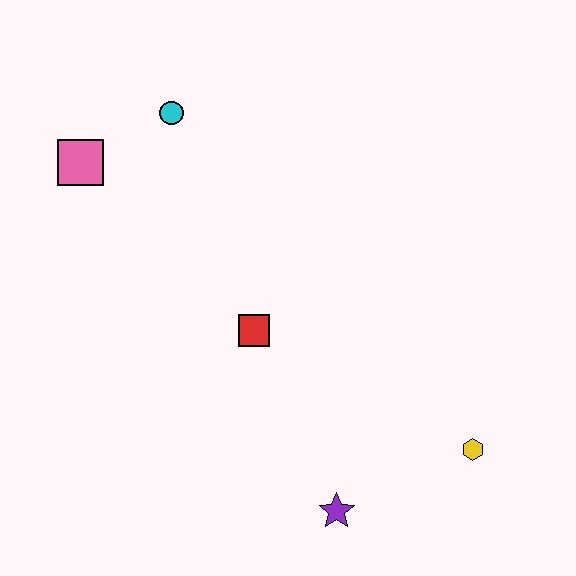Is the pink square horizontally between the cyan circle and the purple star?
No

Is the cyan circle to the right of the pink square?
Yes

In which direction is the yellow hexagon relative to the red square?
The yellow hexagon is to the right of the red square.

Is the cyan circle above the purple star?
Yes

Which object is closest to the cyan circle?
The pink square is closest to the cyan circle.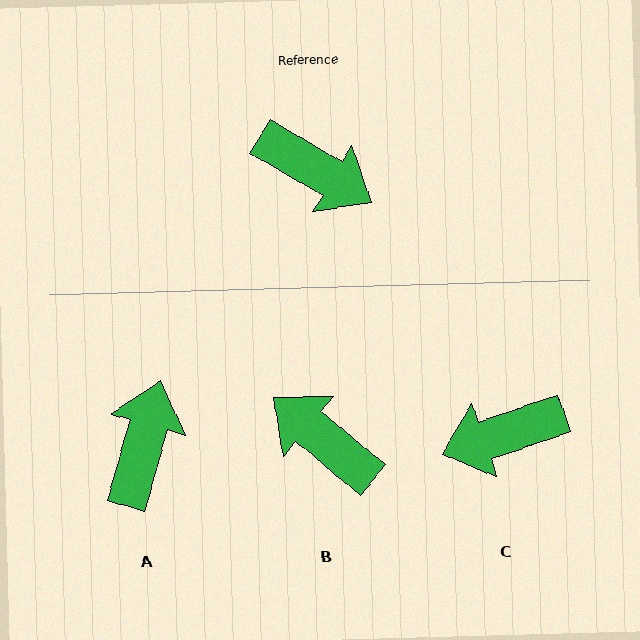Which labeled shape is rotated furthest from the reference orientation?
B, about 171 degrees away.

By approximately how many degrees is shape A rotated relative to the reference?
Approximately 105 degrees counter-clockwise.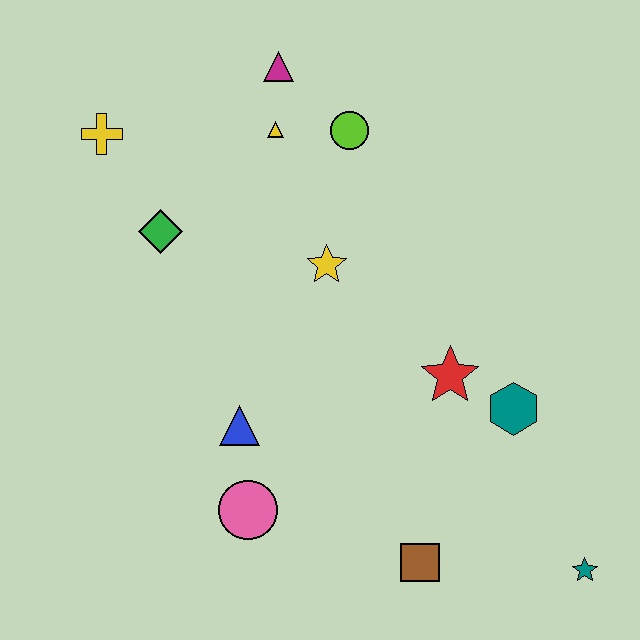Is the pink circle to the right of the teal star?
No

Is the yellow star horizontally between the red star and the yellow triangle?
Yes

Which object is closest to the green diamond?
The yellow cross is closest to the green diamond.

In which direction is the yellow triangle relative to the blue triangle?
The yellow triangle is above the blue triangle.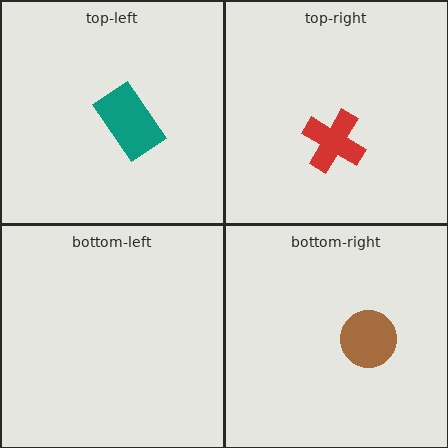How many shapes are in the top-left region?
1.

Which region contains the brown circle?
The bottom-right region.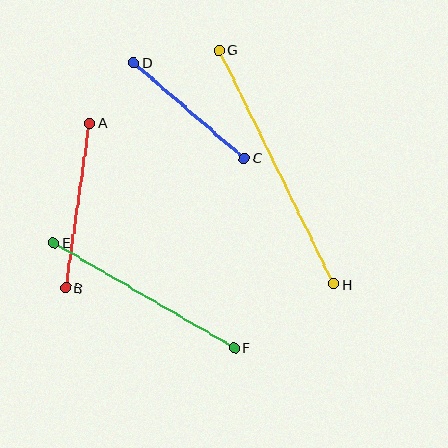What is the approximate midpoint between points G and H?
The midpoint is at approximately (276, 167) pixels.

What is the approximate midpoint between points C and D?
The midpoint is at approximately (189, 110) pixels.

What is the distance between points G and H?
The distance is approximately 261 pixels.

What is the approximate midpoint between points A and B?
The midpoint is at approximately (77, 205) pixels.